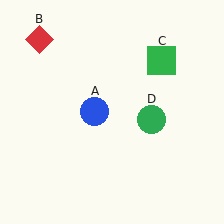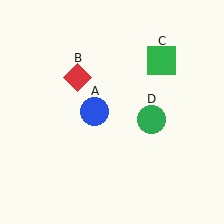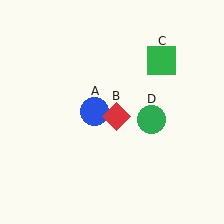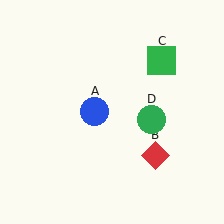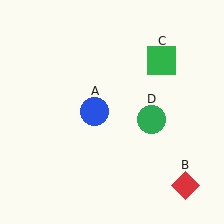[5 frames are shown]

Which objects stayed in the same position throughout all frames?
Blue circle (object A) and green square (object C) and green circle (object D) remained stationary.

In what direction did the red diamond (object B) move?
The red diamond (object B) moved down and to the right.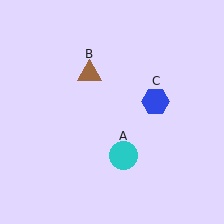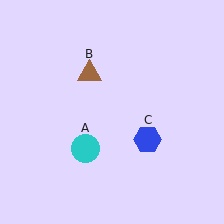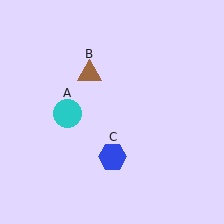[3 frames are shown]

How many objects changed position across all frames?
2 objects changed position: cyan circle (object A), blue hexagon (object C).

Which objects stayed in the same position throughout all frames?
Brown triangle (object B) remained stationary.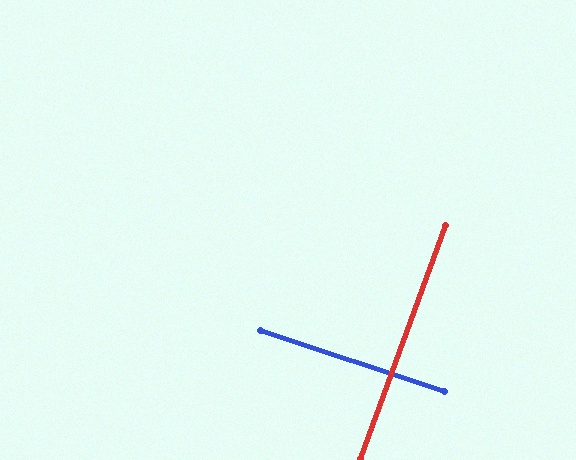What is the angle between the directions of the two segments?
Approximately 88 degrees.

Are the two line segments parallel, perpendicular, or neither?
Perpendicular — they meet at approximately 88°.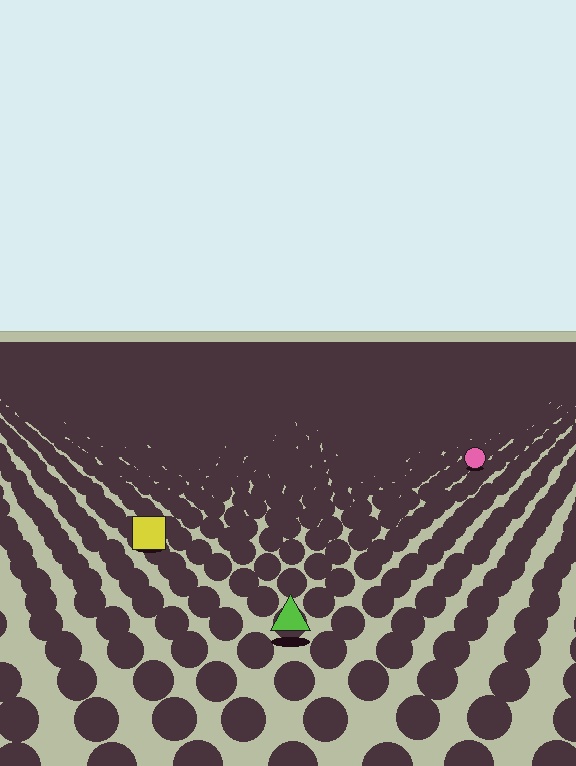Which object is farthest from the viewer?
The pink circle is farthest from the viewer. It appears smaller and the ground texture around it is denser.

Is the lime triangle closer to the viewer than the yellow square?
Yes. The lime triangle is closer — you can tell from the texture gradient: the ground texture is coarser near it.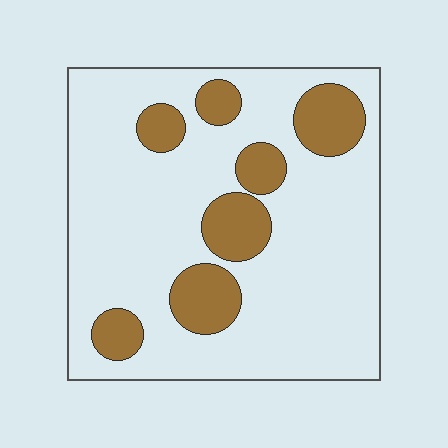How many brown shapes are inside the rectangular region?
7.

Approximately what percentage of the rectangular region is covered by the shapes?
Approximately 20%.